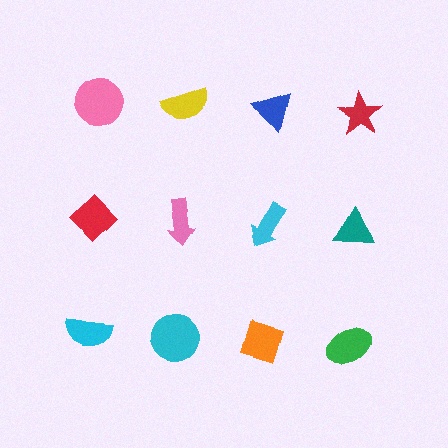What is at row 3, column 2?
A cyan circle.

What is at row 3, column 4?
A green ellipse.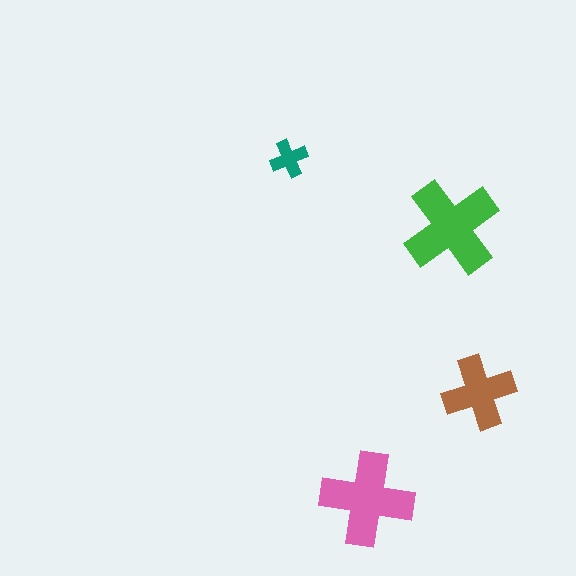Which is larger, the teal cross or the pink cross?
The pink one.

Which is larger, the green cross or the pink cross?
The green one.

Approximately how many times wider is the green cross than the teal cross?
About 2.5 times wider.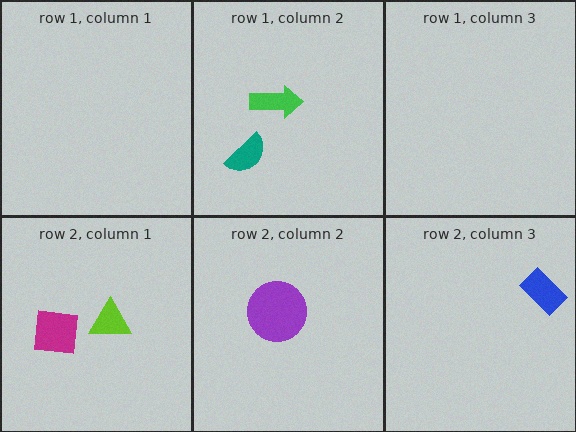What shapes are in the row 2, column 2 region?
The purple circle.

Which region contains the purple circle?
The row 2, column 2 region.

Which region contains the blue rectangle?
The row 2, column 3 region.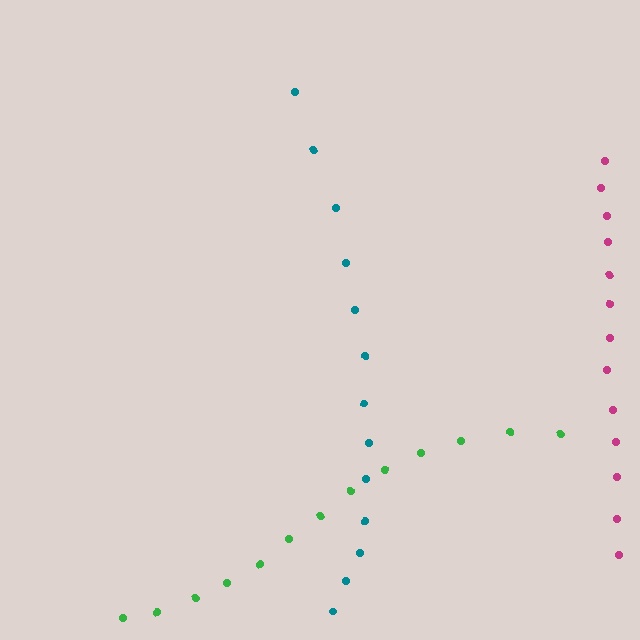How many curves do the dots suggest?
There are 3 distinct paths.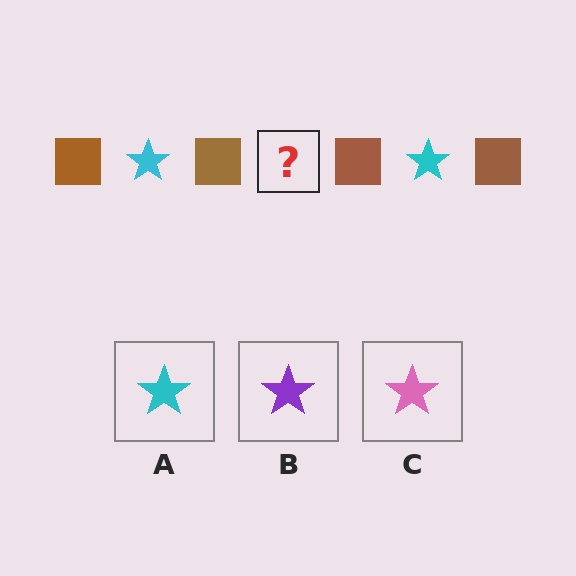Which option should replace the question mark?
Option A.